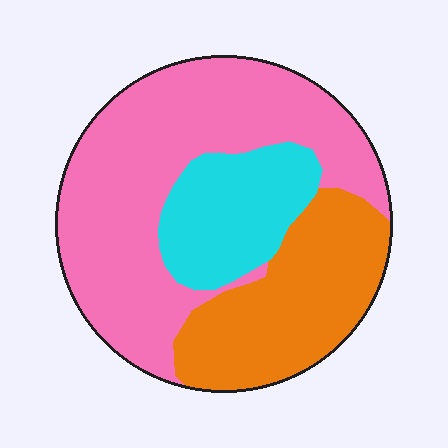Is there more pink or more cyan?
Pink.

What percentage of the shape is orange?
Orange covers 28% of the shape.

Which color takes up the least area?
Cyan, at roughly 20%.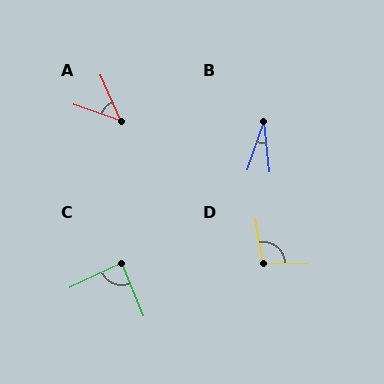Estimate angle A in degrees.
Approximately 47 degrees.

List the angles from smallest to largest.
B (25°), A (47°), C (87°), D (100°).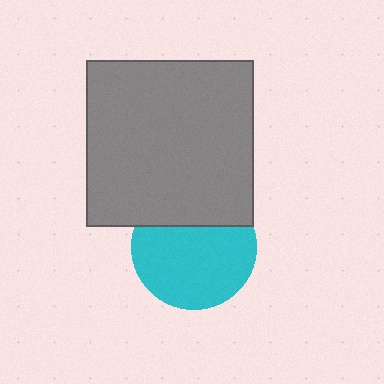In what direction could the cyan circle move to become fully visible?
The cyan circle could move down. That would shift it out from behind the gray square entirely.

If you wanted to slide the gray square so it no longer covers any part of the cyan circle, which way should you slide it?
Slide it up — that is the most direct way to separate the two shapes.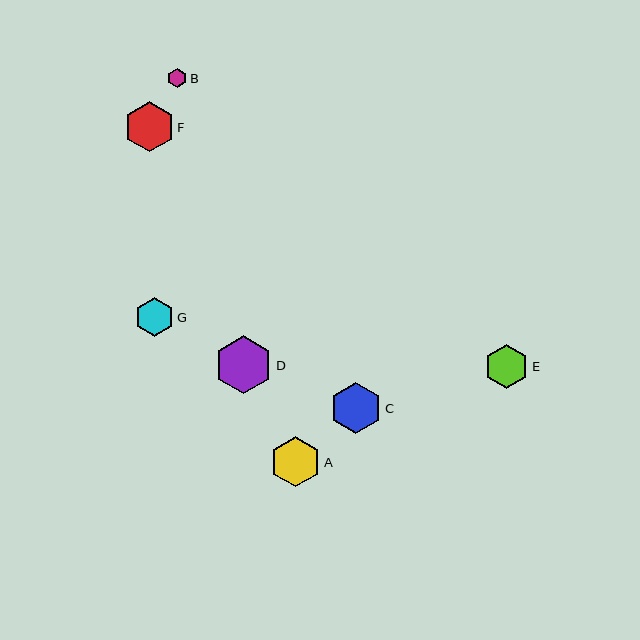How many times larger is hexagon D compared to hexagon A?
Hexagon D is approximately 1.2 times the size of hexagon A.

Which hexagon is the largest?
Hexagon D is the largest with a size of approximately 58 pixels.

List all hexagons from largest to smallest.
From largest to smallest: D, C, F, A, E, G, B.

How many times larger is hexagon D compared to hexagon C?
Hexagon D is approximately 1.1 times the size of hexagon C.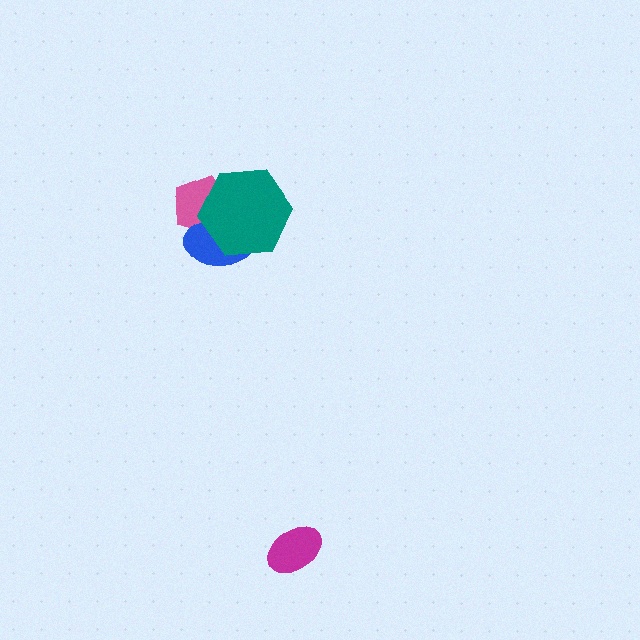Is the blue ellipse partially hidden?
Yes, it is partially covered by another shape.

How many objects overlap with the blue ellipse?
2 objects overlap with the blue ellipse.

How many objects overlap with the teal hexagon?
2 objects overlap with the teal hexagon.